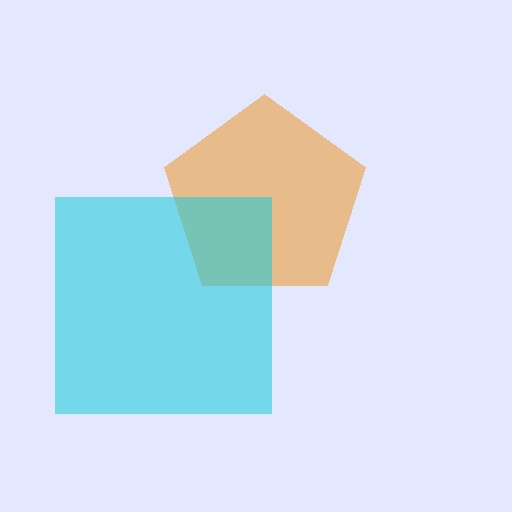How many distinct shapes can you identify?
There are 2 distinct shapes: an orange pentagon, a cyan square.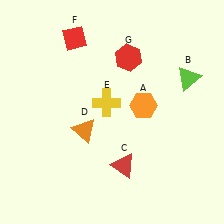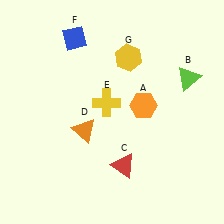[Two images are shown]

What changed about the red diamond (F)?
In Image 1, F is red. In Image 2, it changed to blue.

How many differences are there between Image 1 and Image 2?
There are 2 differences between the two images.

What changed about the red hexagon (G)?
In Image 1, G is red. In Image 2, it changed to yellow.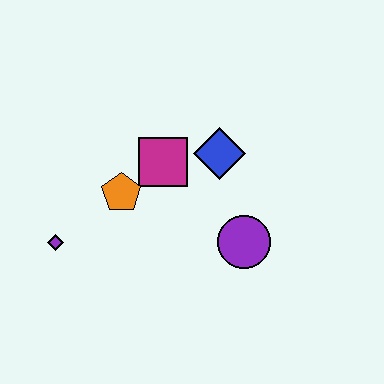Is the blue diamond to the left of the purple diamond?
No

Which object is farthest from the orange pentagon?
The purple circle is farthest from the orange pentagon.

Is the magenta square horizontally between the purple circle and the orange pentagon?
Yes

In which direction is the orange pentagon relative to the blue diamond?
The orange pentagon is to the left of the blue diamond.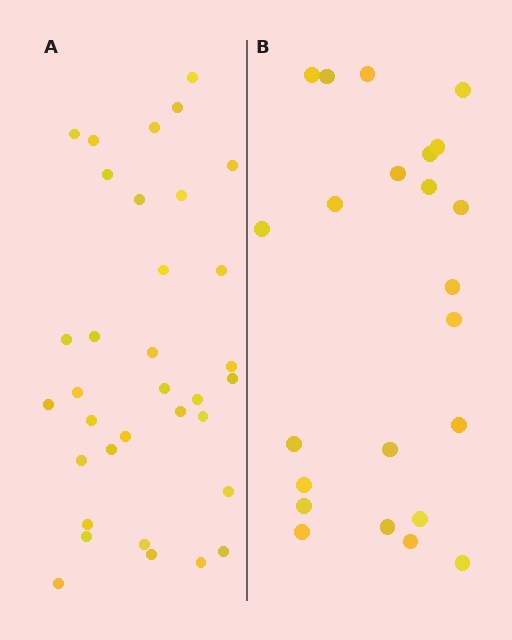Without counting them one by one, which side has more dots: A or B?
Region A (the left region) has more dots.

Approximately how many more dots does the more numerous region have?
Region A has roughly 12 or so more dots than region B.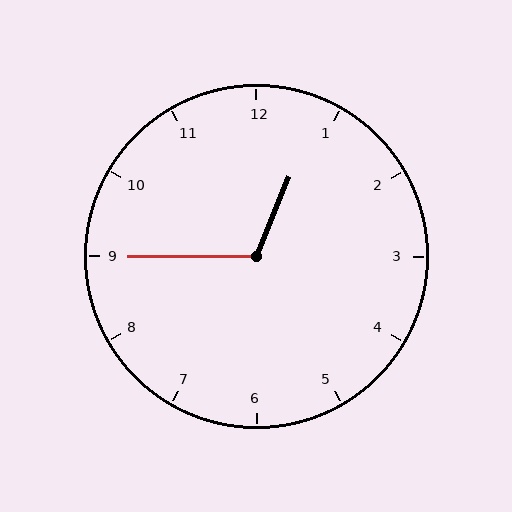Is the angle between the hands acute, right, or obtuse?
It is obtuse.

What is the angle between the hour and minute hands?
Approximately 112 degrees.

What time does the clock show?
12:45.